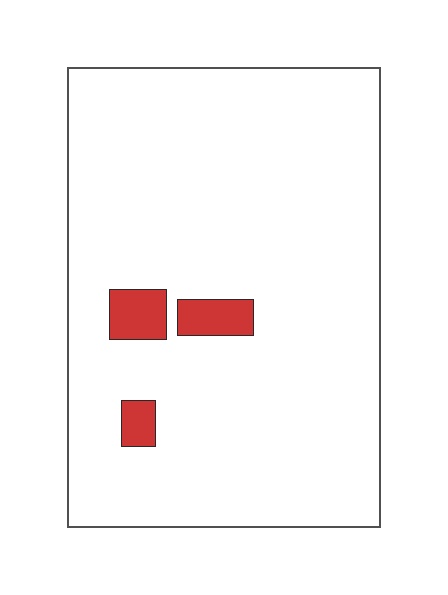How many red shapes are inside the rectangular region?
3.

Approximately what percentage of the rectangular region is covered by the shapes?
Approximately 5%.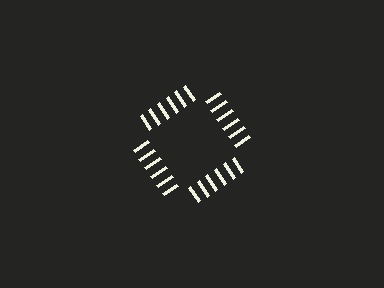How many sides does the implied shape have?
4 sides — the line-ends trace a square.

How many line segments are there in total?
24 — 6 along each of the 4 edges.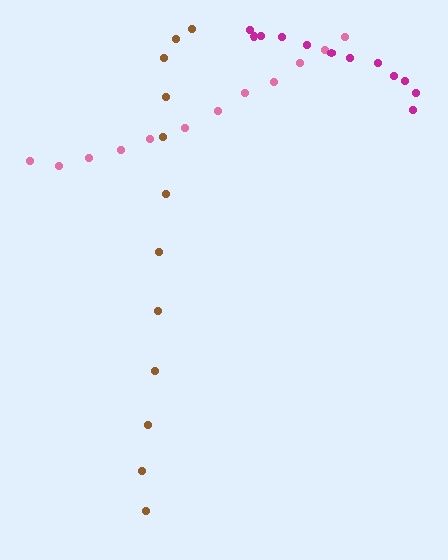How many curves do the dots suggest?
There are 3 distinct paths.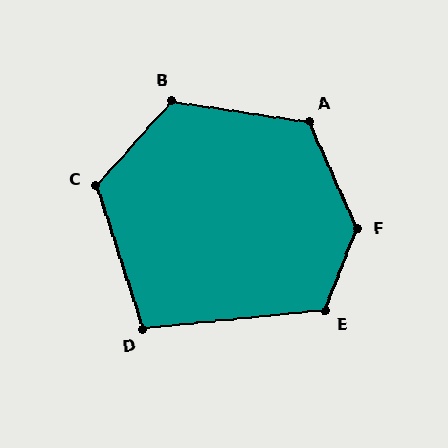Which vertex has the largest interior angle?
F, at approximately 135 degrees.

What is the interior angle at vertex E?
Approximately 117 degrees (obtuse).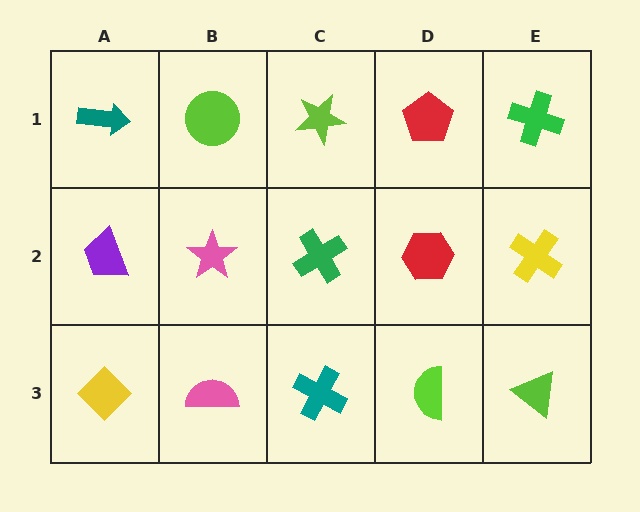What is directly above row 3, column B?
A pink star.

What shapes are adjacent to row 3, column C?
A green cross (row 2, column C), a pink semicircle (row 3, column B), a lime semicircle (row 3, column D).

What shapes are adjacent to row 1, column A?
A purple trapezoid (row 2, column A), a lime circle (row 1, column B).